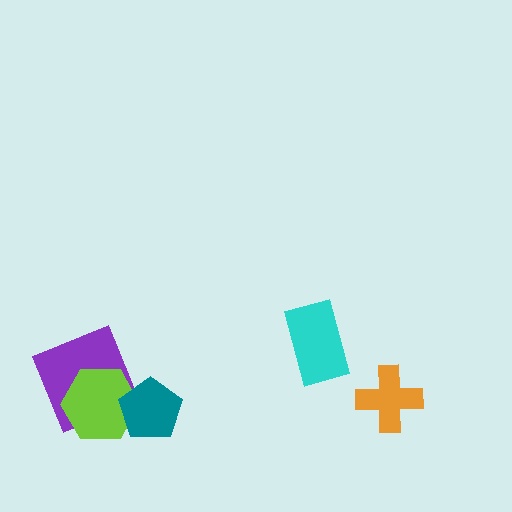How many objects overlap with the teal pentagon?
1 object overlaps with the teal pentagon.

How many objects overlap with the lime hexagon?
2 objects overlap with the lime hexagon.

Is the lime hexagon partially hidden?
Yes, it is partially covered by another shape.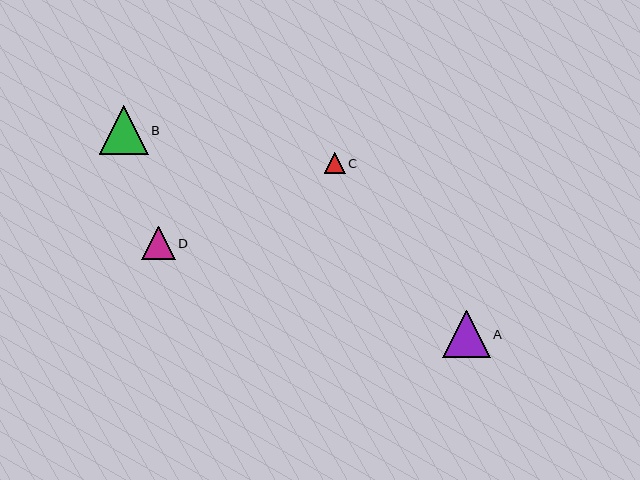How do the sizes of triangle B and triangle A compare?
Triangle B and triangle A are approximately the same size.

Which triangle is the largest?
Triangle B is the largest with a size of approximately 49 pixels.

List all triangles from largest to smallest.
From largest to smallest: B, A, D, C.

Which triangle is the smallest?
Triangle C is the smallest with a size of approximately 21 pixels.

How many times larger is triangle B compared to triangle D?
Triangle B is approximately 1.5 times the size of triangle D.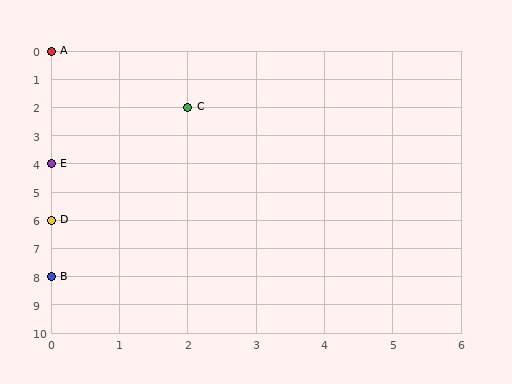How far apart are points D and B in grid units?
Points D and B are 2 rows apart.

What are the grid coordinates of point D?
Point D is at grid coordinates (0, 6).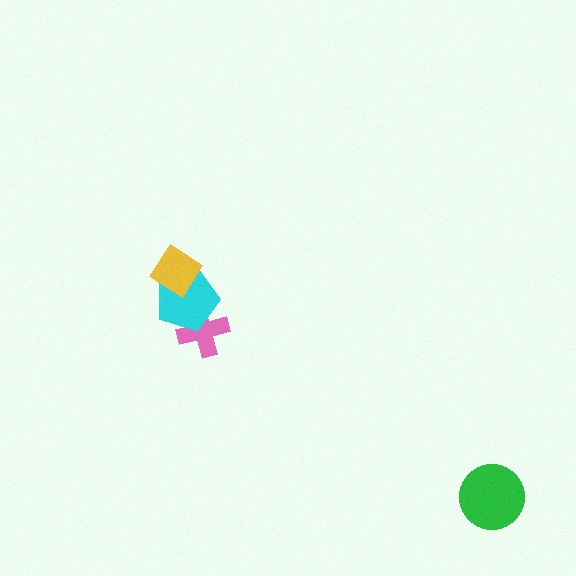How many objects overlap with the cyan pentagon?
2 objects overlap with the cyan pentagon.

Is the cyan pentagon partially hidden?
Yes, it is partially covered by another shape.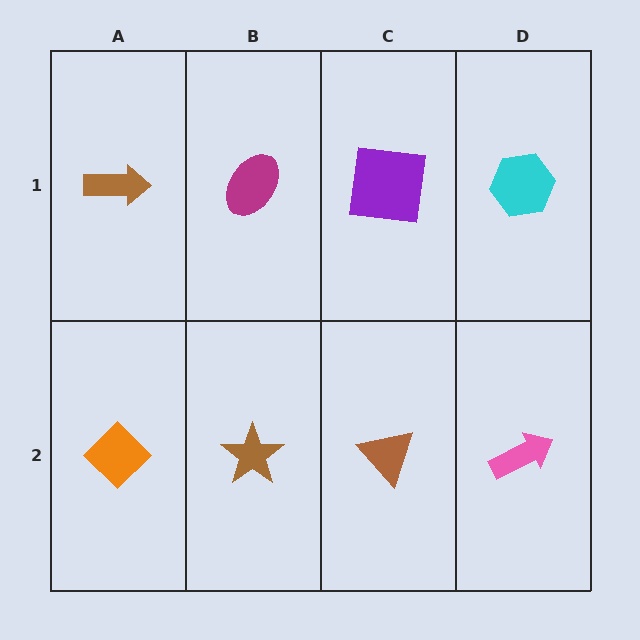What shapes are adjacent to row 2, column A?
A brown arrow (row 1, column A), a brown star (row 2, column B).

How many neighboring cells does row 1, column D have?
2.